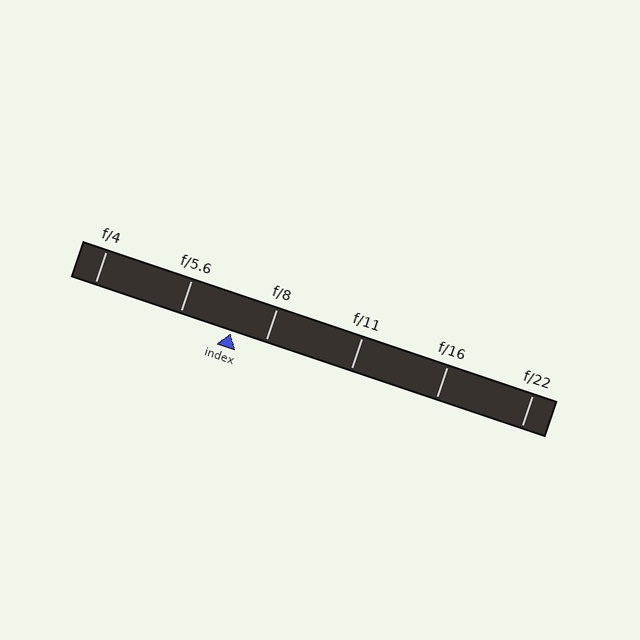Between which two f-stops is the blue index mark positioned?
The index mark is between f/5.6 and f/8.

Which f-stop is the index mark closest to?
The index mark is closest to f/8.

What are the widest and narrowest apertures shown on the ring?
The widest aperture shown is f/4 and the narrowest is f/22.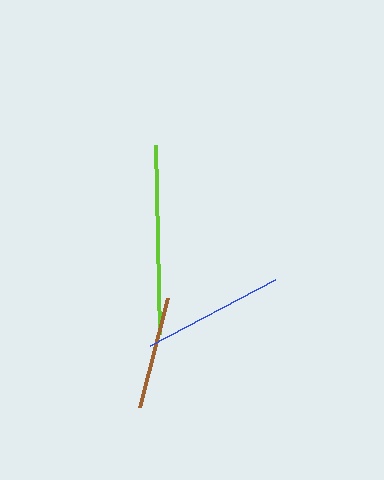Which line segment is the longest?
The lime line is the longest at approximately 189 pixels.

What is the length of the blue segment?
The blue segment is approximately 141 pixels long.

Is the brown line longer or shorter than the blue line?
The blue line is longer than the brown line.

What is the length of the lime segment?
The lime segment is approximately 189 pixels long.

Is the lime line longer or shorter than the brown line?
The lime line is longer than the brown line.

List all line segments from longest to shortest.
From longest to shortest: lime, blue, brown.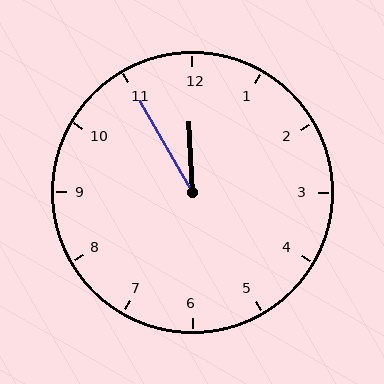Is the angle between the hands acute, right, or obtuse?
It is acute.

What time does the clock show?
11:55.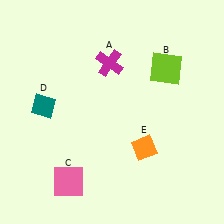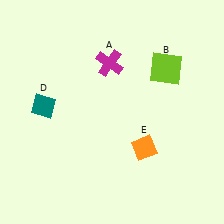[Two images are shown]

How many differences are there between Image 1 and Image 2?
There is 1 difference between the two images.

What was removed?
The pink square (C) was removed in Image 2.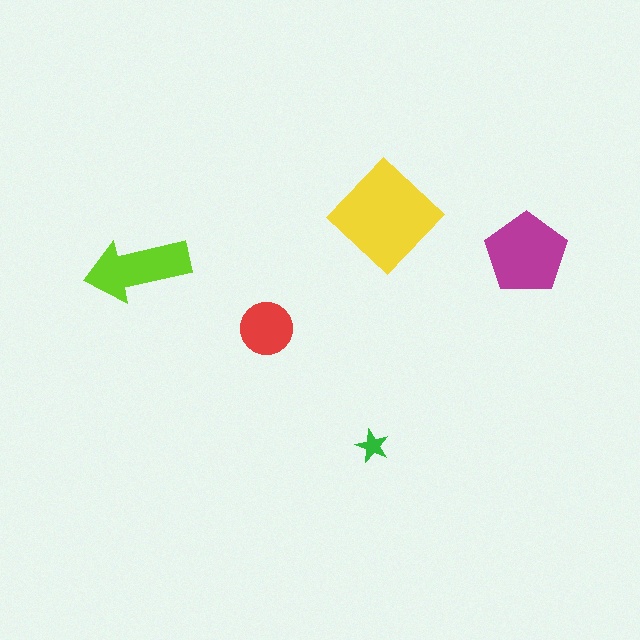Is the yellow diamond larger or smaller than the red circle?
Larger.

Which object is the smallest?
The green star.